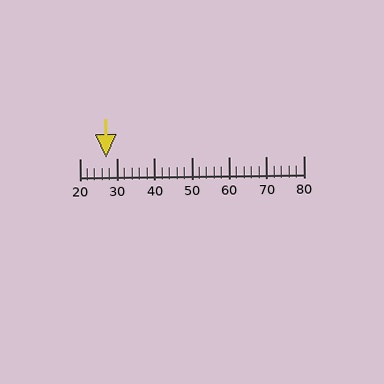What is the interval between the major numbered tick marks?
The major tick marks are spaced 10 units apart.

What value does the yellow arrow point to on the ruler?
The yellow arrow points to approximately 27.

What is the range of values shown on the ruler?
The ruler shows values from 20 to 80.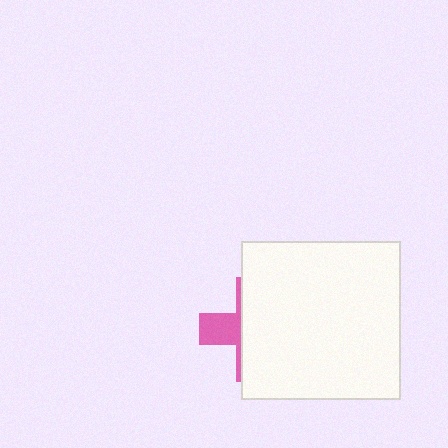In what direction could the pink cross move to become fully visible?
The pink cross could move left. That would shift it out from behind the white square entirely.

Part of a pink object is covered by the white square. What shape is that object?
It is a cross.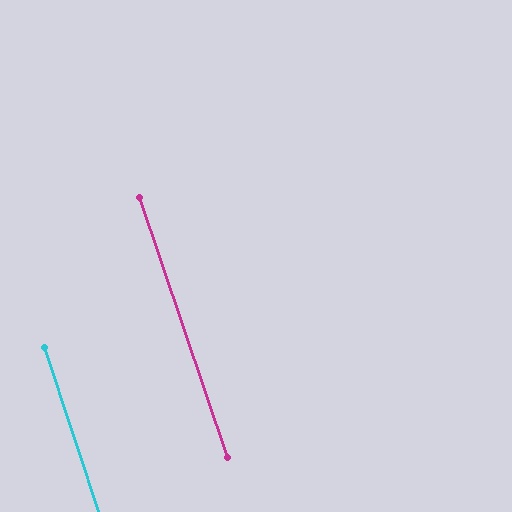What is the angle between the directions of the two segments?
Approximately 1 degree.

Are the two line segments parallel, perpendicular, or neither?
Parallel — their directions differ by only 0.6°.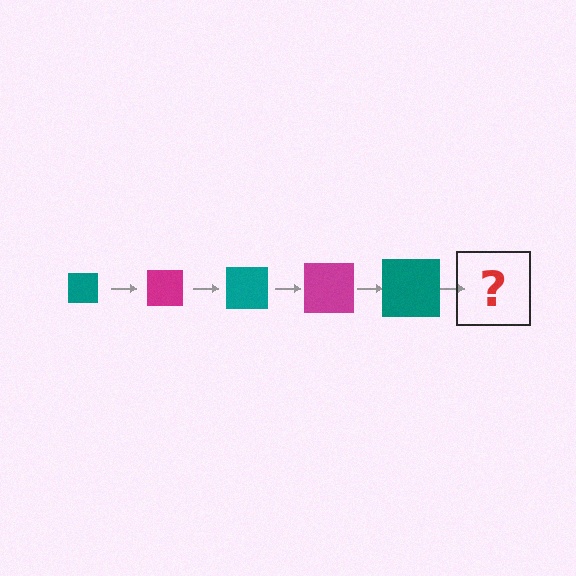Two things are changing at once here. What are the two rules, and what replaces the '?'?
The two rules are that the square grows larger each step and the color cycles through teal and magenta. The '?' should be a magenta square, larger than the previous one.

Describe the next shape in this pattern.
It should be a magenta square, larger than the previous one.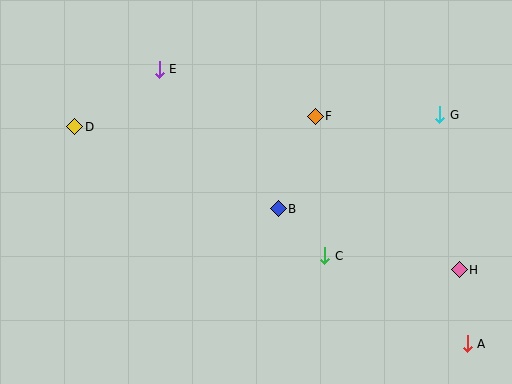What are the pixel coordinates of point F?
Point F is at (315, 116).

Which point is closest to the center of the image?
Point B at (278, 209) is closest to the center.